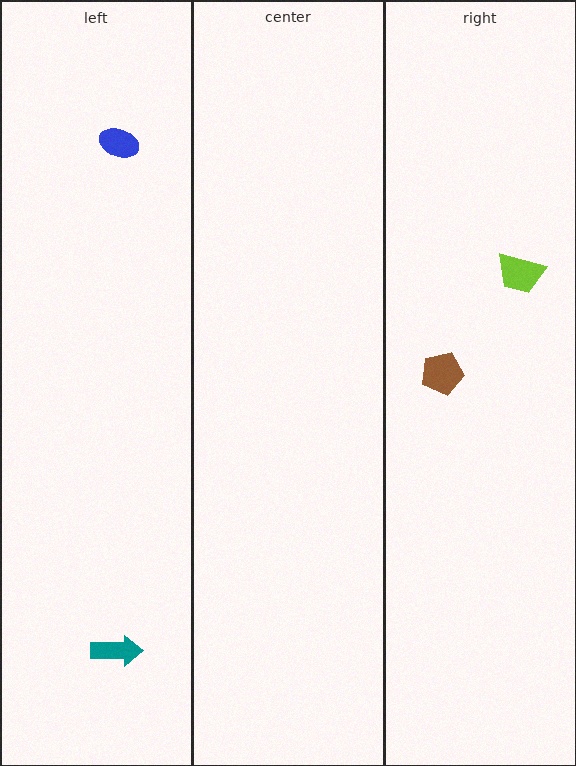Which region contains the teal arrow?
The left region.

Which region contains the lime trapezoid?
The right region.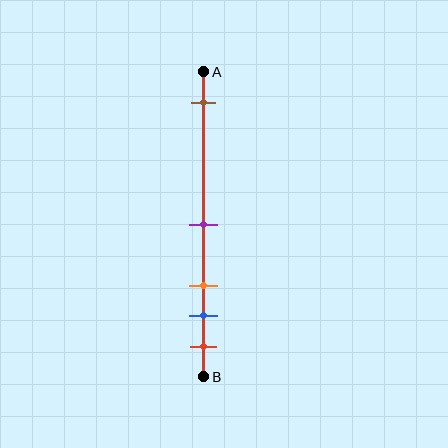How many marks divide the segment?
There are 5 marks dividing the segment.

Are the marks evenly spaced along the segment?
No, the marks are not evenly spaced.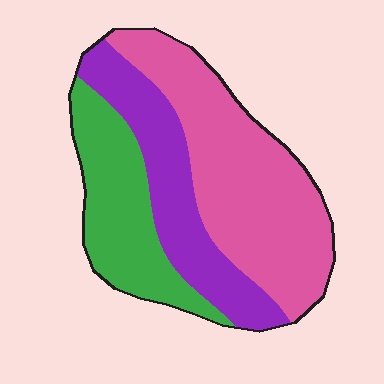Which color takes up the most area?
Pink, at roughly 45%.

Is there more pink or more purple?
Pink.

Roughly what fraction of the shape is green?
Green takes up between a quarter and a half of the shape.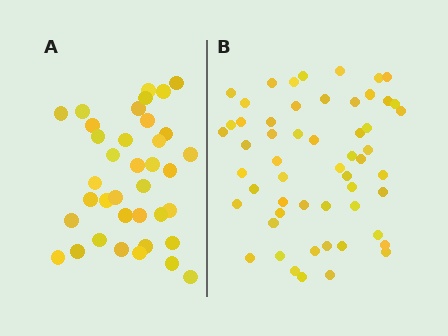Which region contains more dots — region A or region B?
Region B (the right region) has more dots.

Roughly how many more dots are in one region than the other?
Region B has approximately 20 more dots than region A.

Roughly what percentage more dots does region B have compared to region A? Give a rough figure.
About 50% more.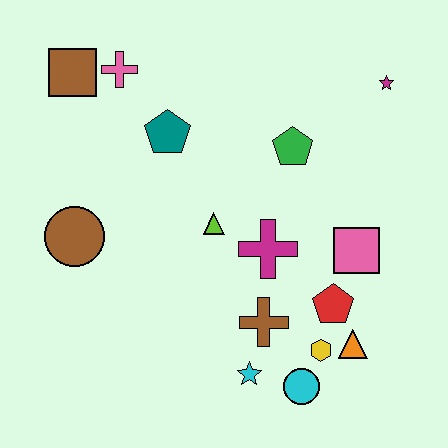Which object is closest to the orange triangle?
The yellow hexagon is closest to the orange triangle.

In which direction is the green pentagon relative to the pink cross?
The green pentagon is to the right of the pink cross.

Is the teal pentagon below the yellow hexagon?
No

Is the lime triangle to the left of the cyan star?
Yes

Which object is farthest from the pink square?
The brown square is farthest from the pink square.